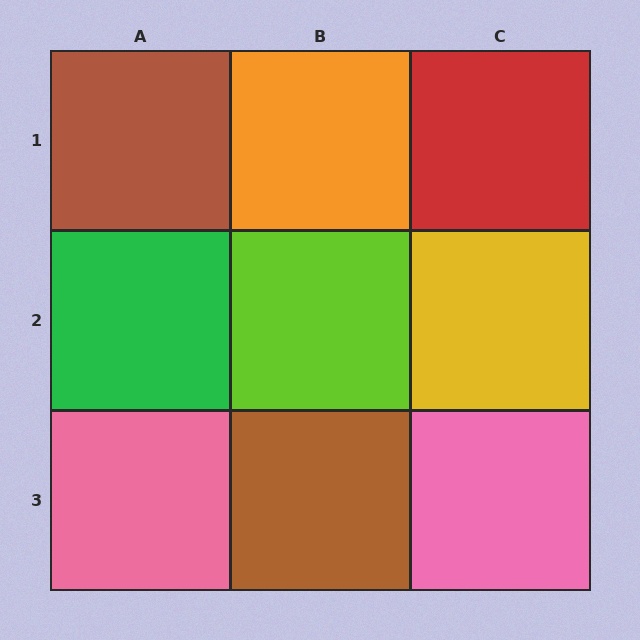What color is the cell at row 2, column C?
Yellow.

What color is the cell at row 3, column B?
Brown.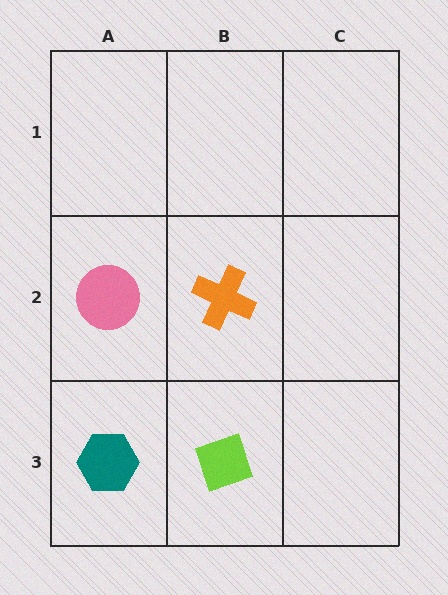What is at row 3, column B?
A lime diamond.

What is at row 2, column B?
An orange cross.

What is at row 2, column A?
A pink circle.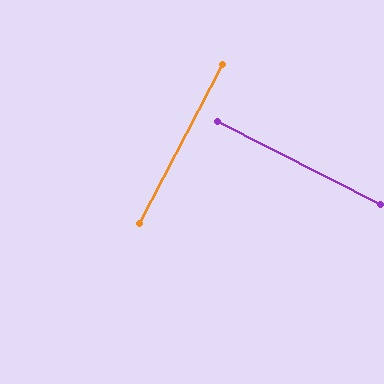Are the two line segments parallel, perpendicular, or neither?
Perpendicular — they meet at approximately 89°.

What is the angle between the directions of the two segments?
Approximately 89 degrees.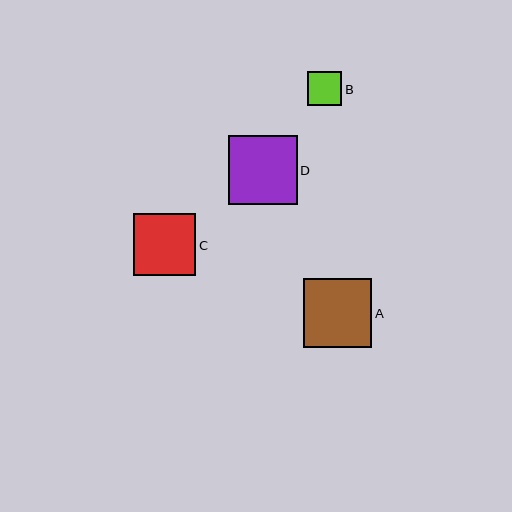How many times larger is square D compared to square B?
Square D is approximately 2.0 times the size of square B.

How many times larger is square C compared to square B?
Square C is approximately 1.8 times the size of square B.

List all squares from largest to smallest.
From largest to smallest: D, A, C, B.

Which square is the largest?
Square D is the largest with a size of approximately 69 pixels.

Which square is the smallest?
Square B is the smallest with a size of approximately 34 pixels.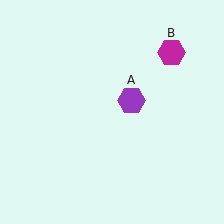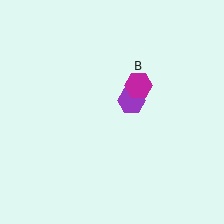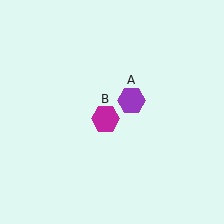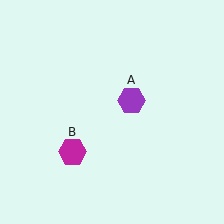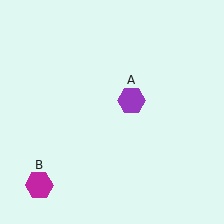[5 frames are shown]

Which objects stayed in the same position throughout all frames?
Purple hexagon (object A) remained stationary.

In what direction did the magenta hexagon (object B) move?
The magenta hexagon (object B) moved down and to the left.